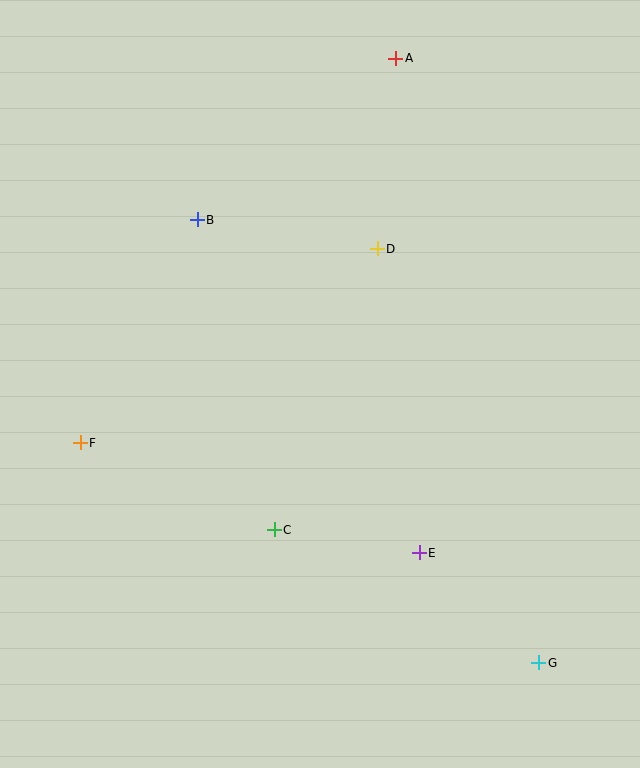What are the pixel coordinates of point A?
Point A is at (396, 58).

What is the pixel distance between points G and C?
The distance between G and C is 296 pixels.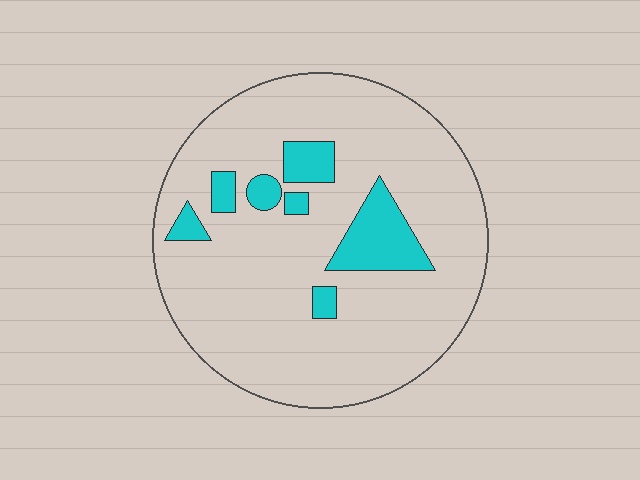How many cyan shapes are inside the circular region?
7.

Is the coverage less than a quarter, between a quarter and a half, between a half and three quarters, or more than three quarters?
Less than a quarter.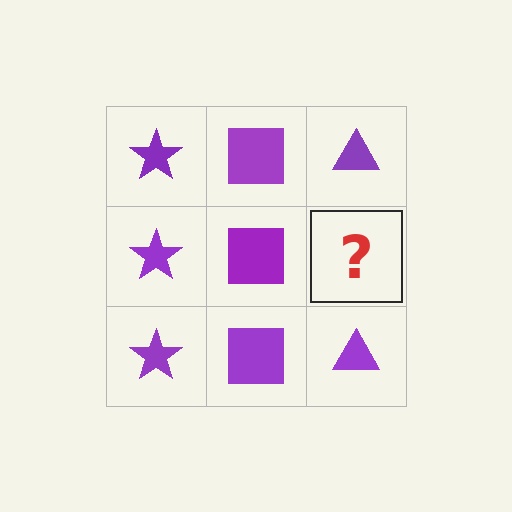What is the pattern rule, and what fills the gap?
The rule is that each column has a consistent shape. The gap should be filled with a purple triangle.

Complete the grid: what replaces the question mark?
The question mark should be replaced with a purple triangle.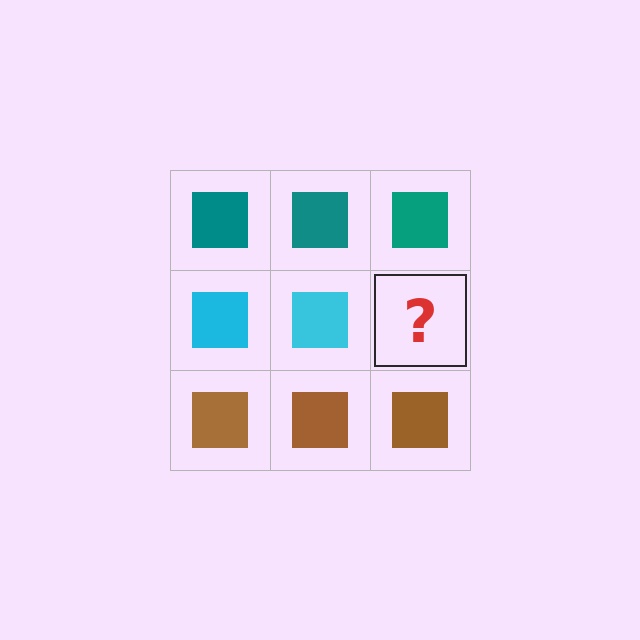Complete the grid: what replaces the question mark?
The question mark should be replaced with a cyan square.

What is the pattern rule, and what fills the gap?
The rule is that each row has a consistent color. The gap should be filled with a cyan square.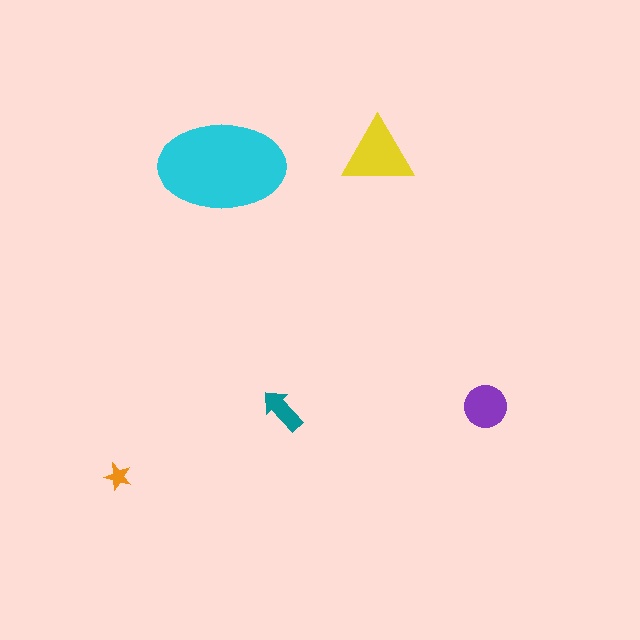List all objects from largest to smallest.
The cyan ellipse, the yellow triangle, the purple circle, the teal arrow, the orange star.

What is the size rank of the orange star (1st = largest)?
5th.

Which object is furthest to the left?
The orange star is leftmost.